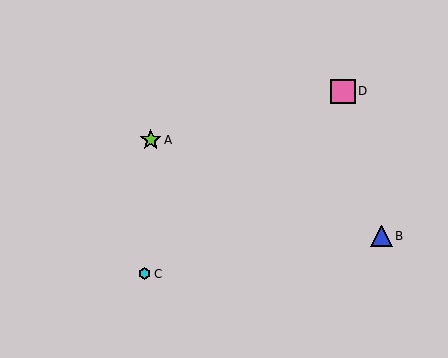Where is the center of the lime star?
The center of the lime star is at (151, 140).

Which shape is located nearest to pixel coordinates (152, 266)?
The cyan hexagon (labeled C) at (145, 274) is nearest to that location.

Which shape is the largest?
The pink square (labeled D) is the largest.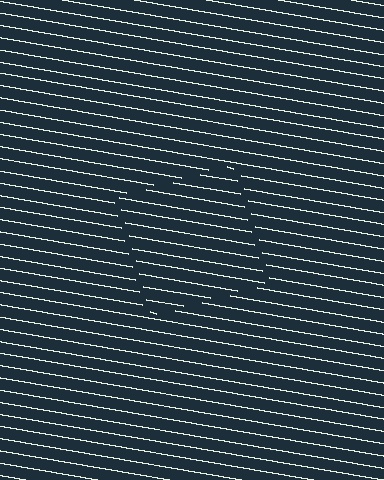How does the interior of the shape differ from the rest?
The interior of the shape contains the same grating, shifted by half a period — the contour is defined by the phase discontinuity where line-ends from the inner and outer gratings abut.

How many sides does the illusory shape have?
4 sides — the line-ends trace a square.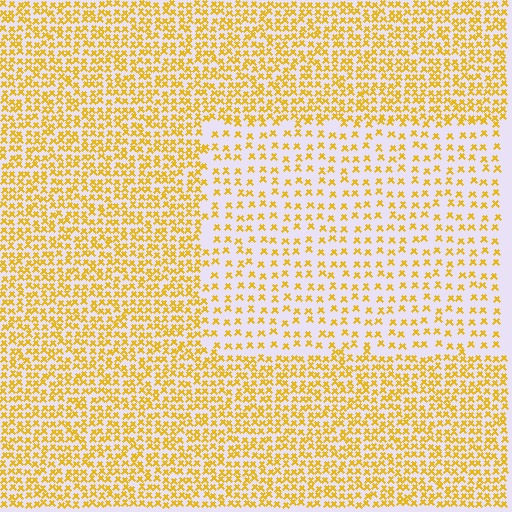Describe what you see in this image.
The image contains small yellow elements arranged at two different densities. A rectangle-shaped region is visible where the elements are less densely packed than the surrounding area.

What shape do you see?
I see a rectangle.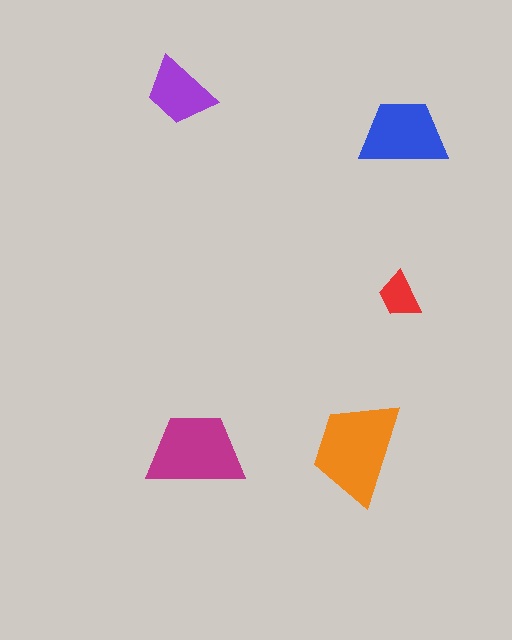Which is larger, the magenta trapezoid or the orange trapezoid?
The orange one.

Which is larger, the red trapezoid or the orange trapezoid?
The orange one.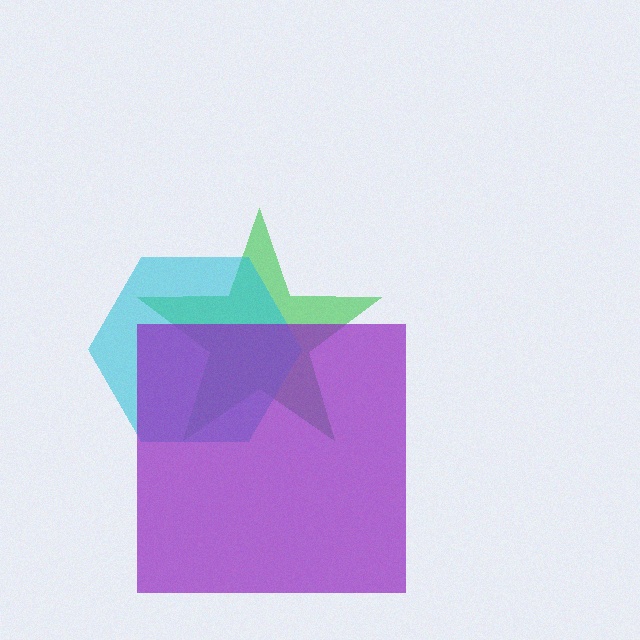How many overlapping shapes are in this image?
There are 3 overlapping shapes in the image.